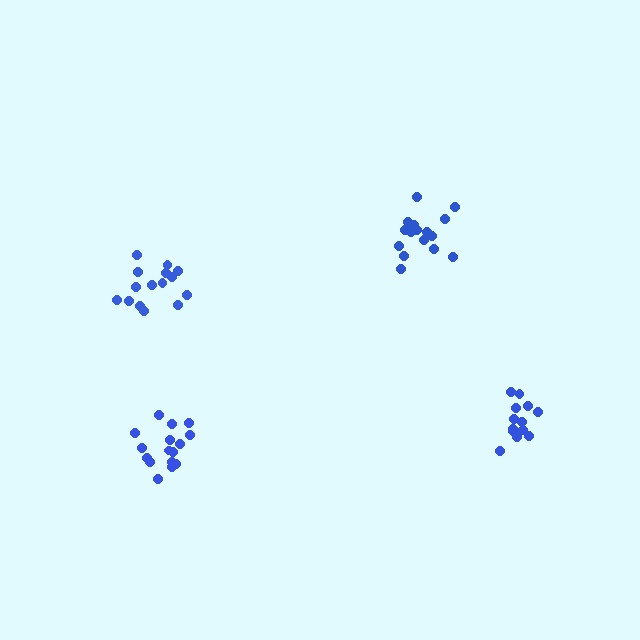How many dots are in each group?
Group 1: 15 dots, Group 2: 14 dots, Group 3: 17 dots, Group 4: 18 dots (64 total).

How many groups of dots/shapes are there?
There are 4 groups.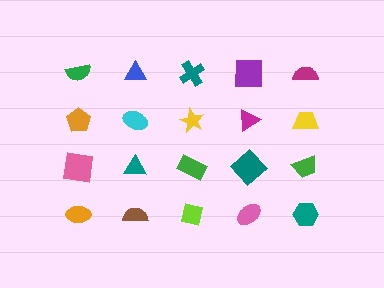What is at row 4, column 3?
A lime square.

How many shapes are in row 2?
5 shapes.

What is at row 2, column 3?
A yellow star.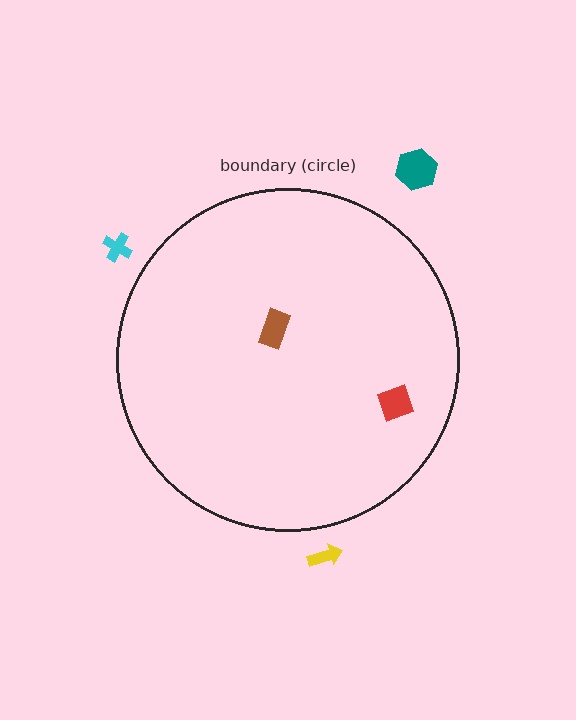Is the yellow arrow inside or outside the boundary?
Outside.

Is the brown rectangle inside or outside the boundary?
Inside.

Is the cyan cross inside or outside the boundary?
Outside.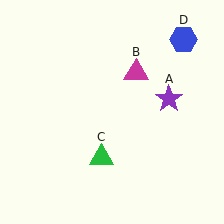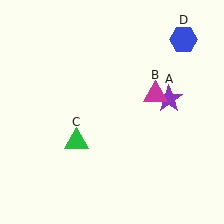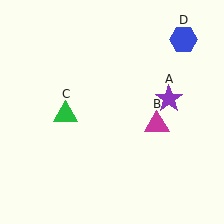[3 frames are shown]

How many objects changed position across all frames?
2 objects changed position: magenta triangle (object B), green triangle (object C).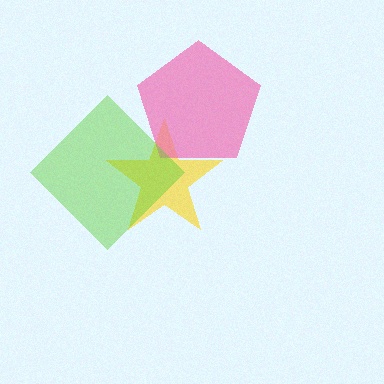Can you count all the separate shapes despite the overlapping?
Yes, there are 3 separate shapes.